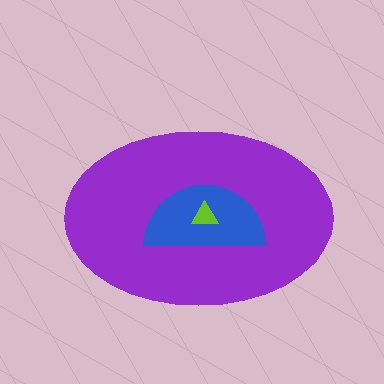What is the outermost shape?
The purple ellipse.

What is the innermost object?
The lime triangle.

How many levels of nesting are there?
3.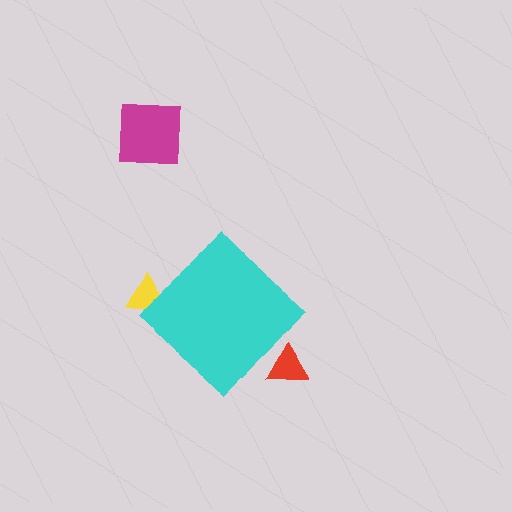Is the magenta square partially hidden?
No, the magenta square is fully visible.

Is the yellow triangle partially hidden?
Yes, the yellow triangle is partially hidden behind the cyan diamond.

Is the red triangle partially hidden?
Yes, the red triangle is partially hidden behind the cyan diamond.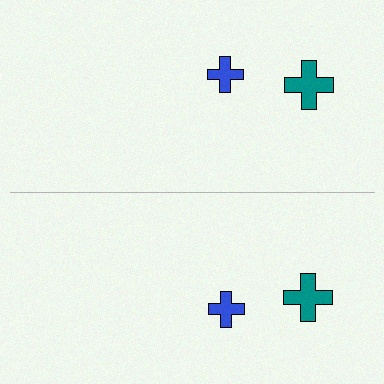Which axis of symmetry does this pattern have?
The pattern has a horizontal axis of symmetry running through the center of the image.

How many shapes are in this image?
There are 4 shapes in this image.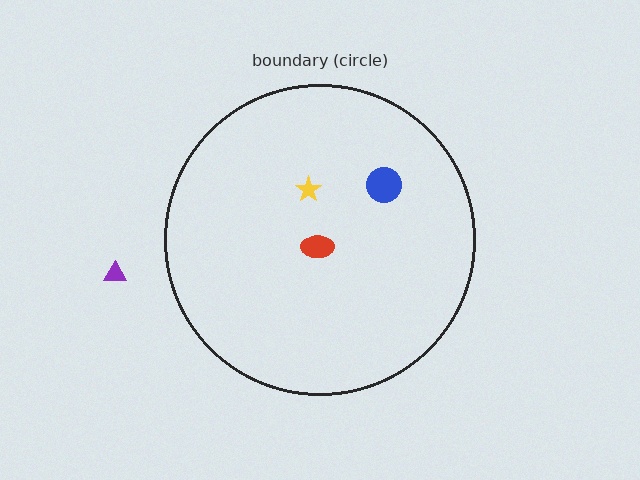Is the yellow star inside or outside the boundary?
Inside.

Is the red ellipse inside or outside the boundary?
Inside.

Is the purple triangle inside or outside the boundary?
Outside.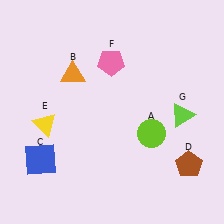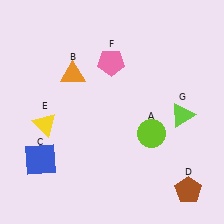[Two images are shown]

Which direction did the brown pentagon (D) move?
The brown pentagon (D) moved down.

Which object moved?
The brown pentagon (D) moved down.